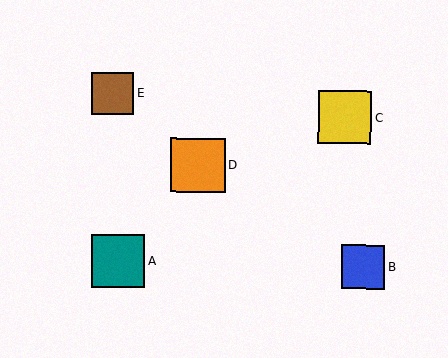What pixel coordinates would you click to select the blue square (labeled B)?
Click at (363, 267) to select the blue square B.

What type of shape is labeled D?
Shape D is an orange square.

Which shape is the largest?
The orange square (labeled D) is the largest.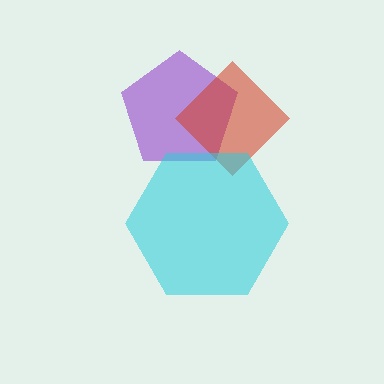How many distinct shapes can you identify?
There are 3 distinct shapes: a purple pentagon, a red diamond, a cyan hexagon.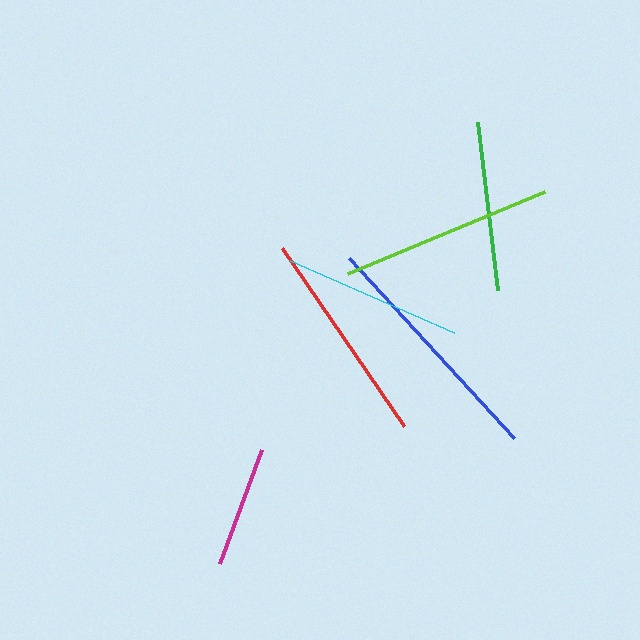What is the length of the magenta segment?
The magenta segment is approximately 122 pixels long.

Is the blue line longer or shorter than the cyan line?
The blue line is longer than the cyan line.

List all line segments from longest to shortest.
From longest to shortest: blue, red, lime, cyan, green, magenta.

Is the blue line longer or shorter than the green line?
The blue line is longer than the green line.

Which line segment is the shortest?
The magenta line is the shortest at approximately 122 pixels.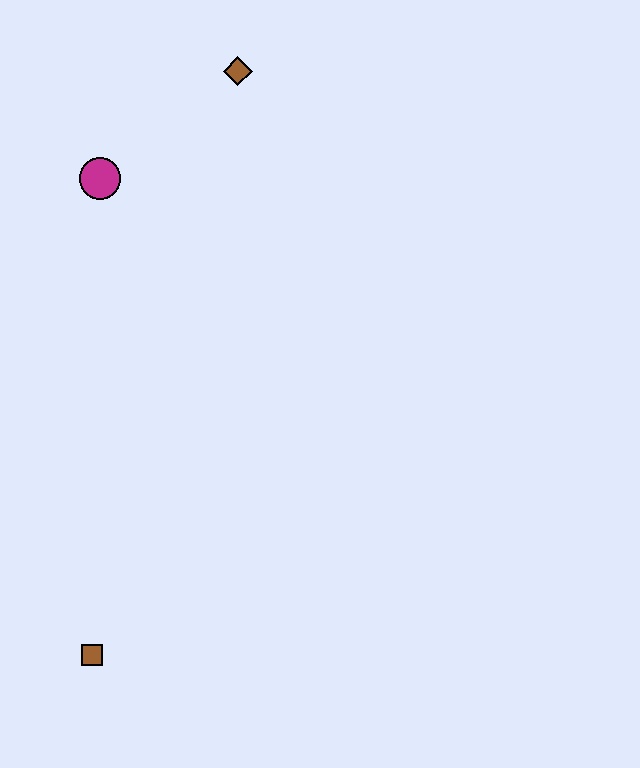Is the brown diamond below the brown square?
No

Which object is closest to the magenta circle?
The brown diamond is closest to the magenta circle.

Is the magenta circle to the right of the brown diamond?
No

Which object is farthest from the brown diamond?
The brown square is farthest from the brown diamond.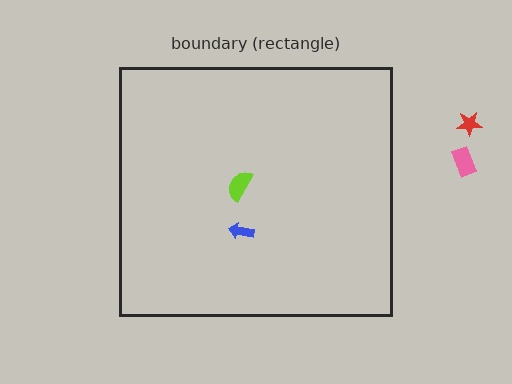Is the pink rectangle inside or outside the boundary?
Outside.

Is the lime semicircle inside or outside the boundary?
Inside.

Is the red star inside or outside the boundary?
Outside.